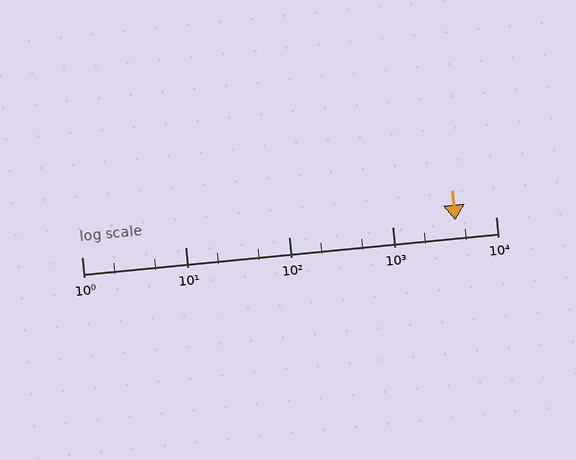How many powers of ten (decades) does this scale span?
The scale spans 4 decades, from 1 to 10000.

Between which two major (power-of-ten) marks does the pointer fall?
The pointer is between 1000 and 10000.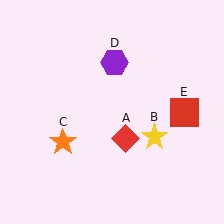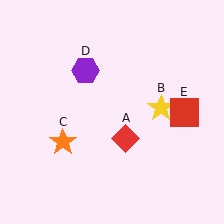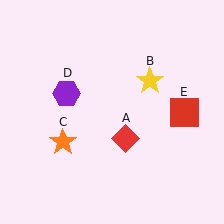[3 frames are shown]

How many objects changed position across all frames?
2 objects changed position: yellow star (object B), purple hexagon (object D).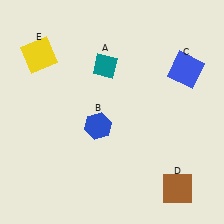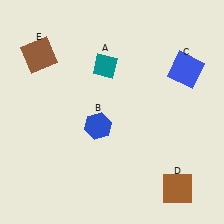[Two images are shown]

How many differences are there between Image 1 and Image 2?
There is 1 difference between the two images.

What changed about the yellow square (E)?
In Image 1, E is yellow. In Image 2, it changed to brown.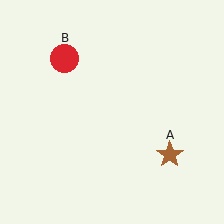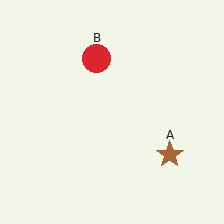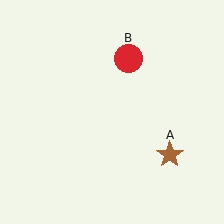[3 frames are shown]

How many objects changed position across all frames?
1 object changed position: red circle (object B).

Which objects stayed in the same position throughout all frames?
Brown star (object A) remained stationary.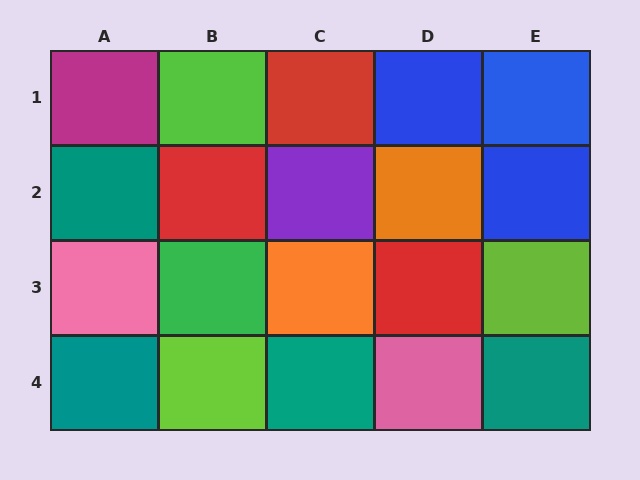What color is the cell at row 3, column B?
Green.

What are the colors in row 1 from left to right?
Magenta, lime, red, blue, blue.